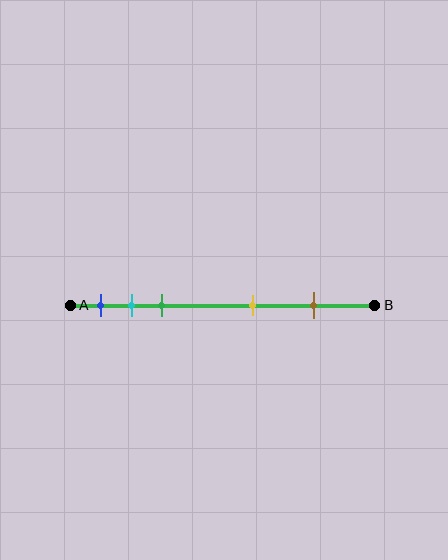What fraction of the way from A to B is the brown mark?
The brown mark is approximately 80% (0.8) of the way from A to B.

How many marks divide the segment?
There are 5 marks dividing the segment.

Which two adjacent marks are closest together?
The cyan and green marks are the closest adjacent pair.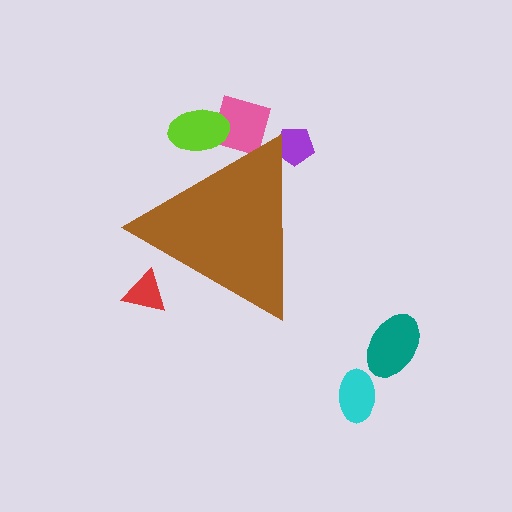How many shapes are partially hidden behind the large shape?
4 shapes are partially hidden.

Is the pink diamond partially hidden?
Yes, the pink diamond is partially hidden behind the brown triangle.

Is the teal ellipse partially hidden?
No, the teal ellipse is fully visible.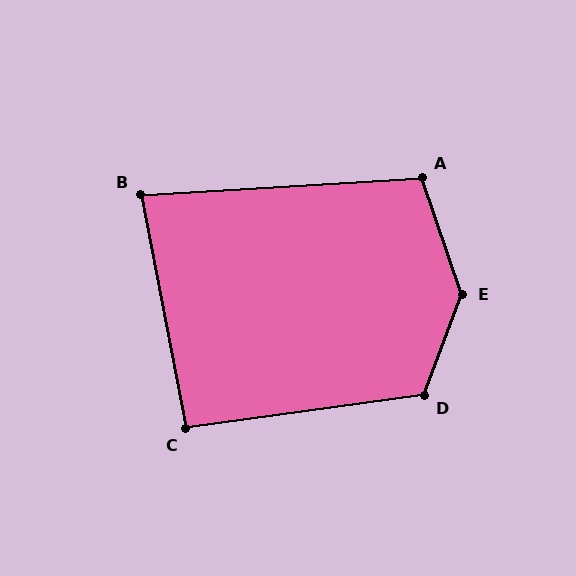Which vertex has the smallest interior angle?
B, at approximately 83 degrees.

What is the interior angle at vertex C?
Approximately 93 degrees (approximately right).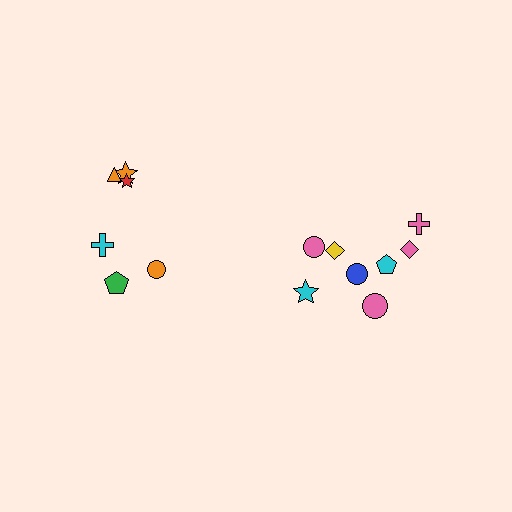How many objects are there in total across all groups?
There are 14 objects.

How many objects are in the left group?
There are 6 objects.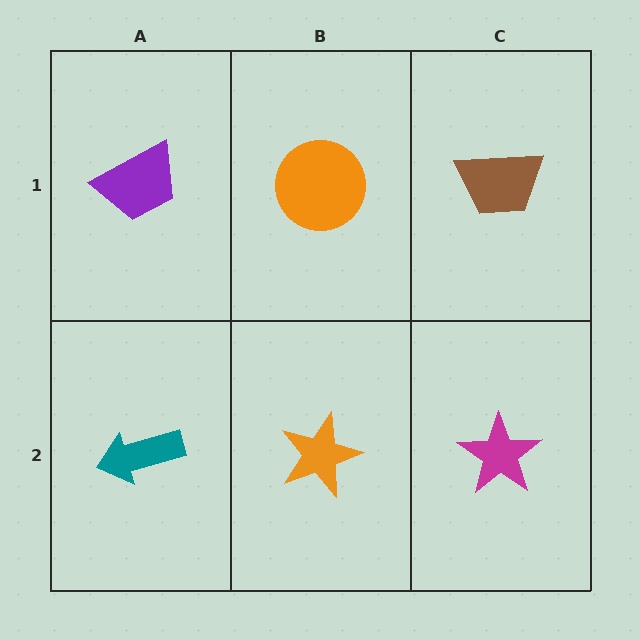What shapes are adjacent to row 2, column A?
A purple trapezoid (row 1, column A), an orange star (row 2, column B).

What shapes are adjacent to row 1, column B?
An orange star (row 2, column B), a purple trapezoid (row 1, column A), a brown trapezoid (row 1, column C).